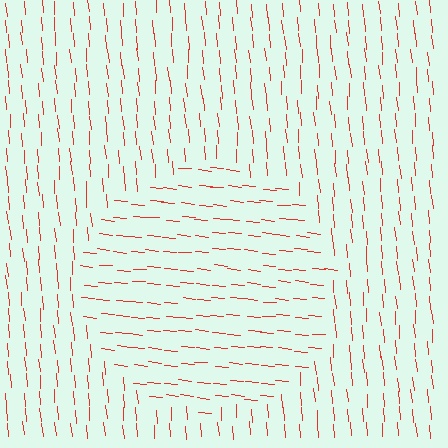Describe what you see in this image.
The image is filled with small red line segments. A circle region in the image has lines oriented differently from the surrounding lines, creating a visible texture boundary.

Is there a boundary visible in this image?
Yes, there is a texture boundary formed by a change in line orientation.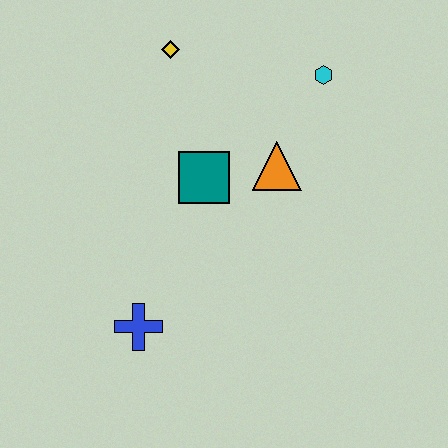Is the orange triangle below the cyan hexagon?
Yes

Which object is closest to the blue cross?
The teal square is closest to the blue cross.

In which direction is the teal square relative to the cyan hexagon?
The teal square is to the left of the cyan hexagon.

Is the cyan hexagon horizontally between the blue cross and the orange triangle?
No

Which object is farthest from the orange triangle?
The blue cross is farthest from the orange triangle.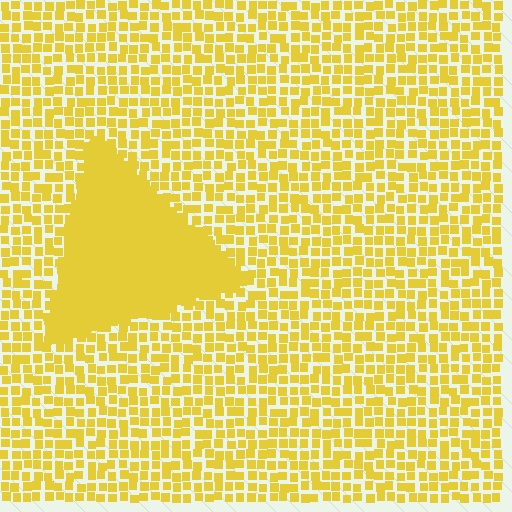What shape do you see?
I see a triangle.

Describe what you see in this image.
The image contains small yellow elements arranged at two different densities. A triangle-shaped region is visible where the elements are more densely packed than the surrounding area.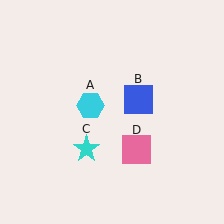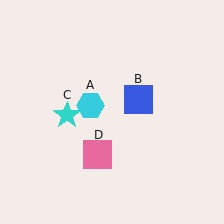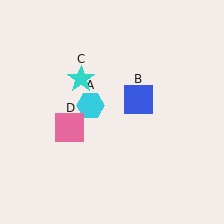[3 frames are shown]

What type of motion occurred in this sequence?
The cyan star (object C), pink square (object D) rotated clockwise around the center of the scene.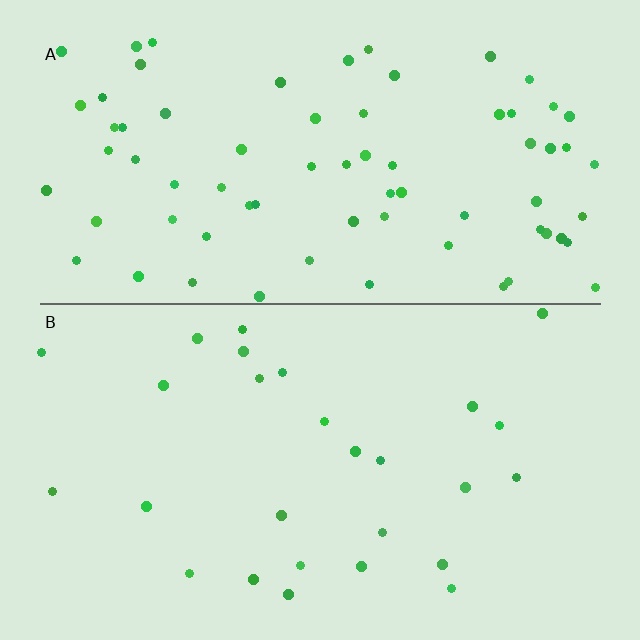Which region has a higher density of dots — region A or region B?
A (the top).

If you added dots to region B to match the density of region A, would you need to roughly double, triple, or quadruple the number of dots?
Approximately triple.